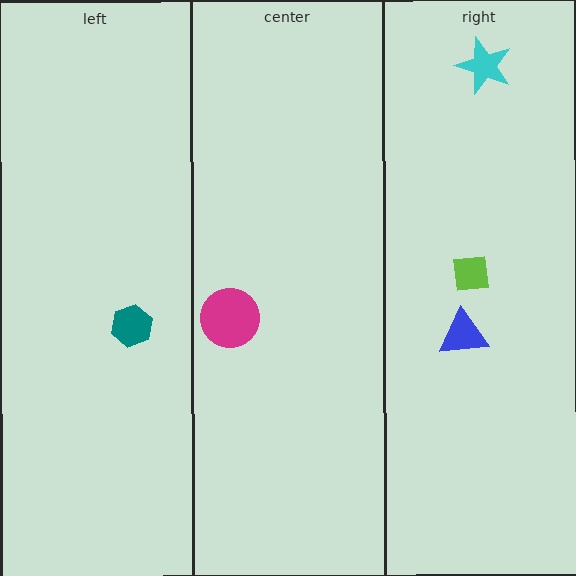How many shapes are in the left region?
1.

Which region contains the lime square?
The right region.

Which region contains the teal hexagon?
The left region.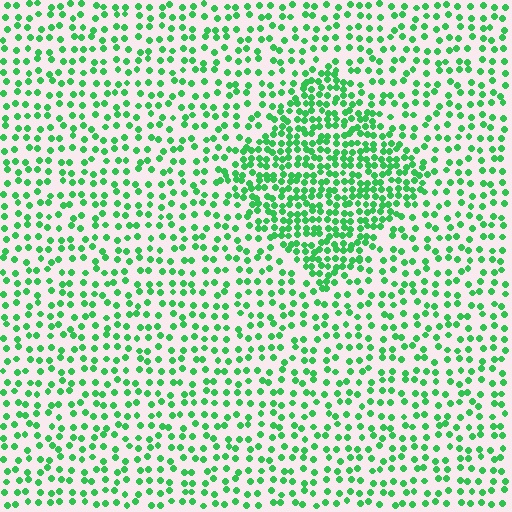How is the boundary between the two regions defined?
The boundary is defined by a change in element density (approximately 2.1x ratio). All elements are the same color, size, and shape.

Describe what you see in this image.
The image contains small green elements arranged at two different densities. A diamond-shaped region is visible where the elements are more densely packed than the surrounding area.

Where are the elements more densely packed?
The elements are more densely packed inside the diamond boundary.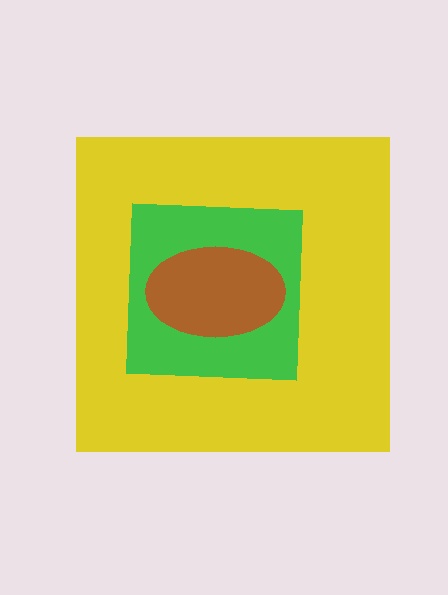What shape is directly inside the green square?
The brown ellipse.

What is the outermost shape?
The yellow square.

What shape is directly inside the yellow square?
The green square.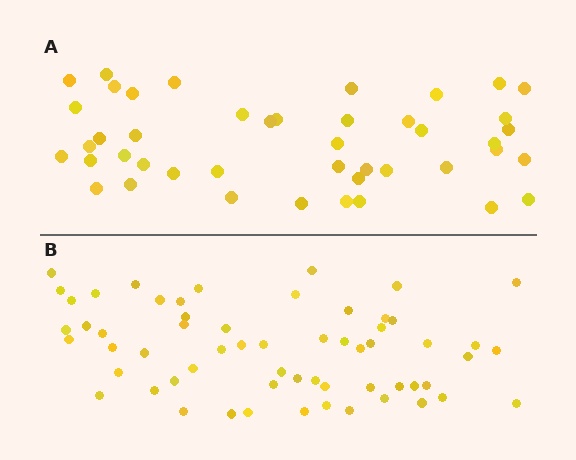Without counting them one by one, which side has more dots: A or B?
Region B (the bottom region) has more dots.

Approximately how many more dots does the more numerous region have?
Region B has approximately 15 more dots than region A.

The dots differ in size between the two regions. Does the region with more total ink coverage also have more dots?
No. Region A has more total ink coverage because its dots are larger, but region B actually contains more individual dots. Total area can be misleading — the number of items is what matters here.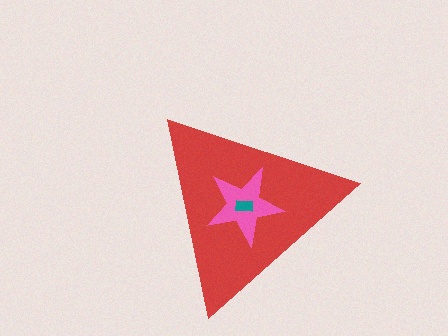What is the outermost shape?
The red triangle.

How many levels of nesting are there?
3.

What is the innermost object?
The teal rectangle.